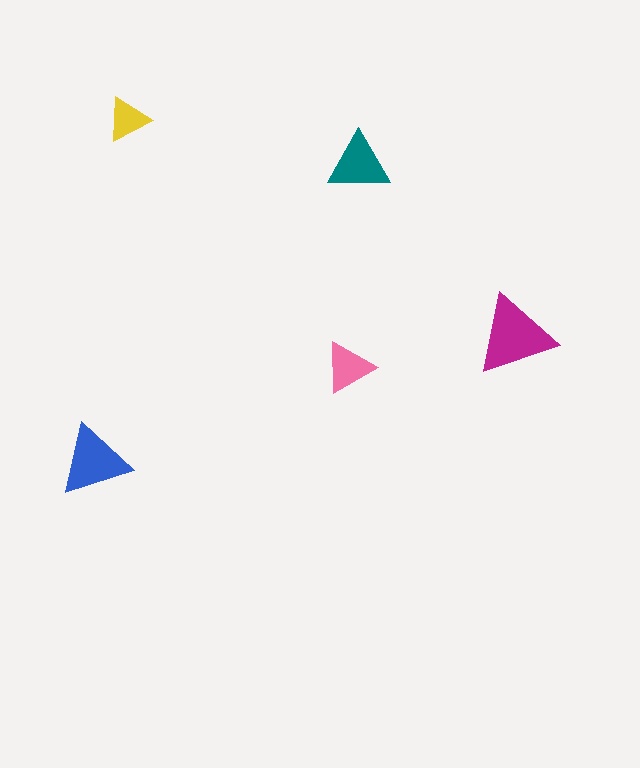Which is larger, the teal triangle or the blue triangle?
The blue one.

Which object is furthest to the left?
The blue triangle is leftmost.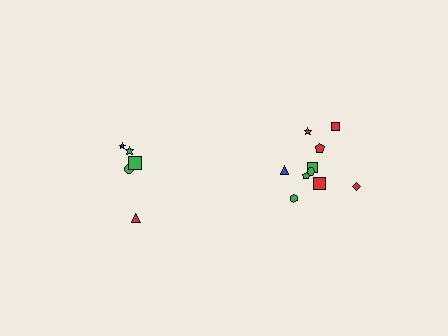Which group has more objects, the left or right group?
The right group.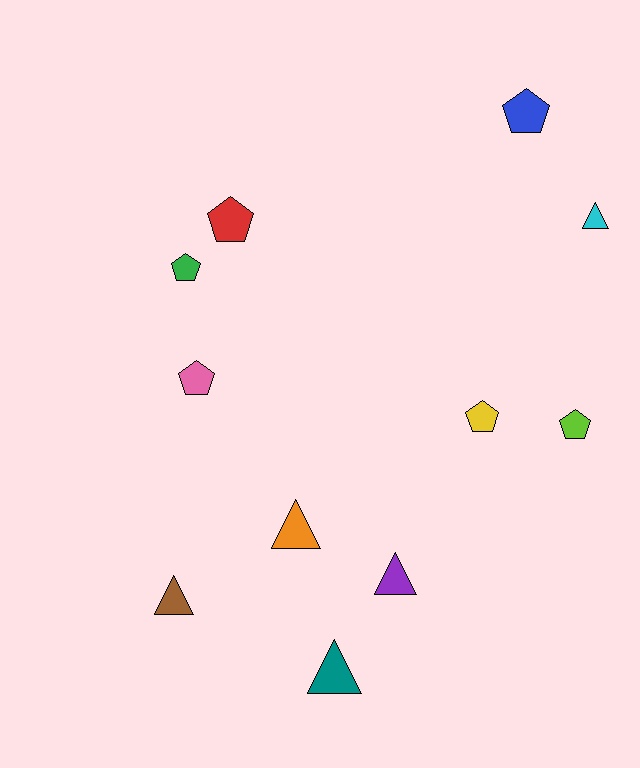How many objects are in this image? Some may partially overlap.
There are 11 objects.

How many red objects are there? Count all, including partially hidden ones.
There is 1 red object.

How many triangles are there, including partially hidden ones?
There are 5 triangles.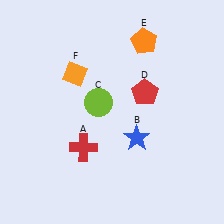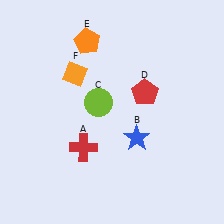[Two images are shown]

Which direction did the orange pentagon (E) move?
The orange pentagon (E) moved left.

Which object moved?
The orange pentagon (E) moved left.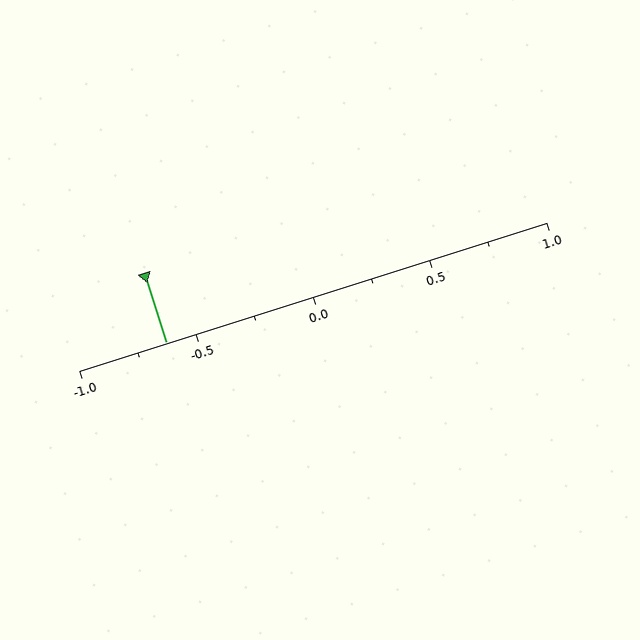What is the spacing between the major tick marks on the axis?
The major ticks are spaced 0.5 apart.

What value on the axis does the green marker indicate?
The marker indicates approximately -0.62.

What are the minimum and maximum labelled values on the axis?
The axis runs from -1.0 to 1.0.